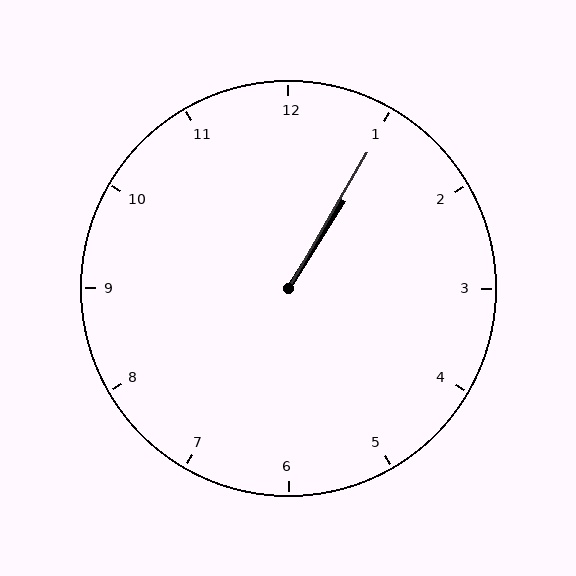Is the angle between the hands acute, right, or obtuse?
It is acute.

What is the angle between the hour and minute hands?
Approximately 2 degrees.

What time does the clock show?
1:05.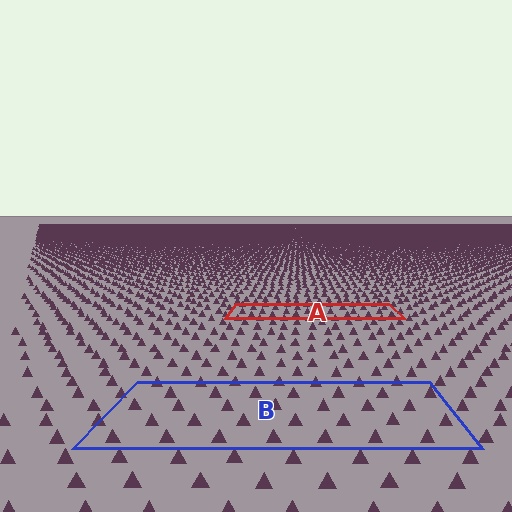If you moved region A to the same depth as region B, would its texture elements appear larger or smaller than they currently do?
They would appear larger. At a closer depth, the same texture elements are projected at a bigger on-screen size.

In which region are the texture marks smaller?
The texture marks are smaller in region A, because it is farther away.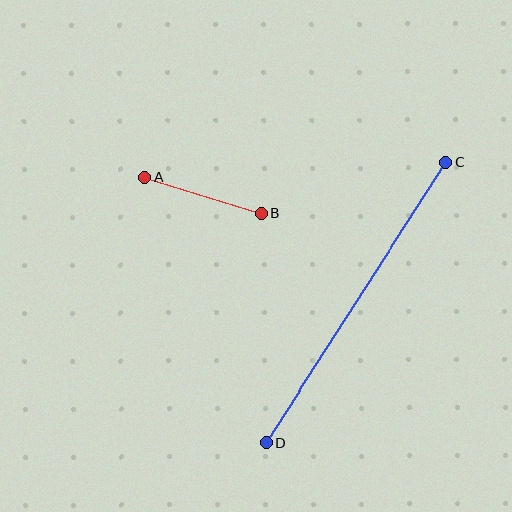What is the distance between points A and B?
The distance is approximately 122 pixels.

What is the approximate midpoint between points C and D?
The midpoint is at approximately (356, 303) pixels.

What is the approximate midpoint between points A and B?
The midpoint is at approximately (203, 195) pixels.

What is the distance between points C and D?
The distance is approximately 332 pixels.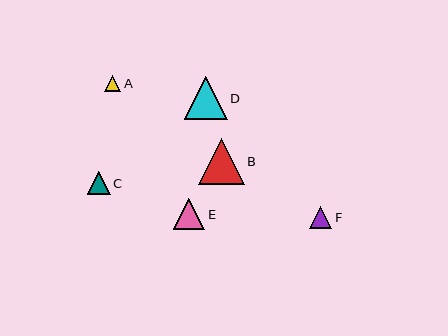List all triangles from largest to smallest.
From largest to smallest: B, D, E, C, F, A.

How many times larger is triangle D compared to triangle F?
Triangle D is approximately 1.9 times the size of triangle F.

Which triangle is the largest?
Triangle B is the largest with a size of approximately 46 pixels.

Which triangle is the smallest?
Triangle A is the smallest with a size of approximately 16 pixels.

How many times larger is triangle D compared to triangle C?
Triangle D is approximately 1.9 times the size of triangle C.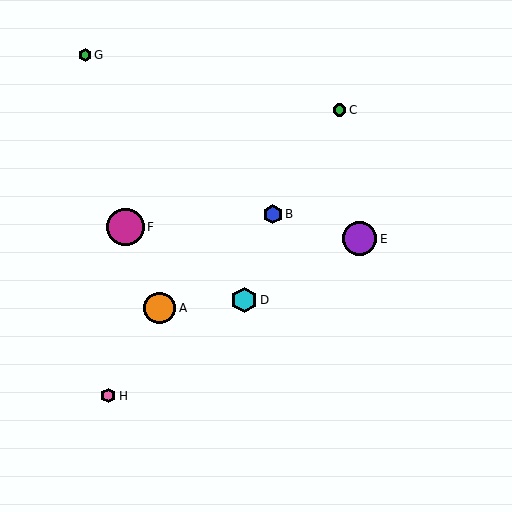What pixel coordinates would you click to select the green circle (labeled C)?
Click at (340, 110) to select the green circle C.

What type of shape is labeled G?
Shape G is a green hexagon.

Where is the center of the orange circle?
The center of the orange circle is at (160, 308).